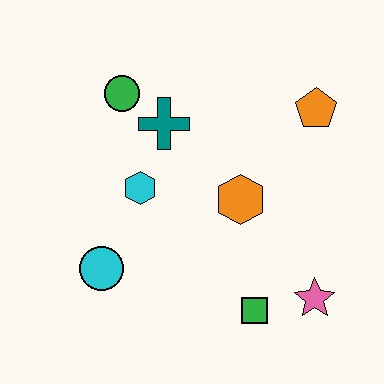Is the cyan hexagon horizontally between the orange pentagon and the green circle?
Yes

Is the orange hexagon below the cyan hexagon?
Yes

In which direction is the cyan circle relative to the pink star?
The cyan circle is to the left of the pink star.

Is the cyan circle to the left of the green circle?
Yes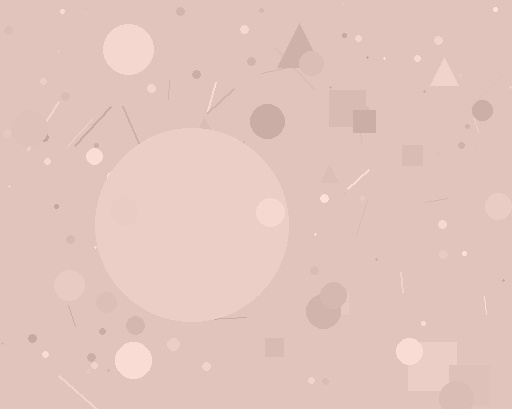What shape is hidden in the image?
A circle is hidden in the image.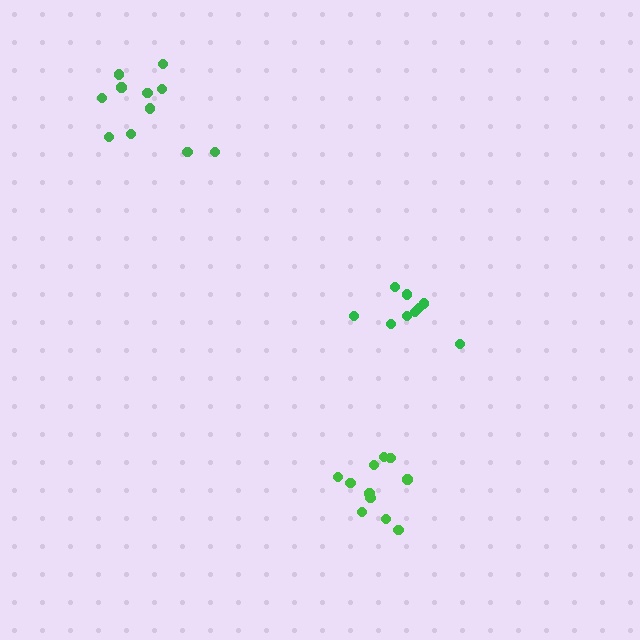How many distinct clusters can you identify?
There are 3 distinct clusters.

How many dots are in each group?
Group 1: 11 dots, Group 2: 11 dots, Group 3: 9 dots (31 total).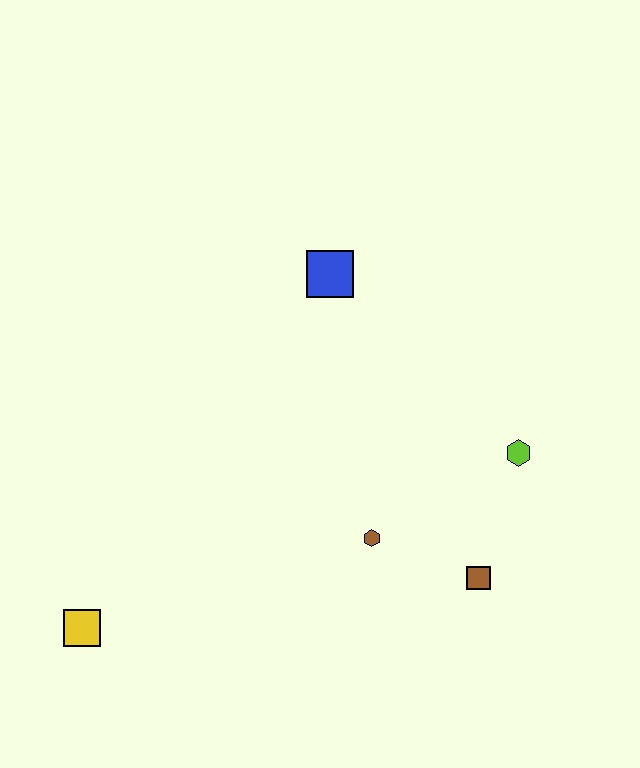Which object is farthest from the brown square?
The yellow square is farthest from the brown square.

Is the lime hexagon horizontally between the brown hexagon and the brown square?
No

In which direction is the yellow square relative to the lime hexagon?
The yellow square is to the left of the lime hexagon.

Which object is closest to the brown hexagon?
The brown square is closest to the brown hexagon.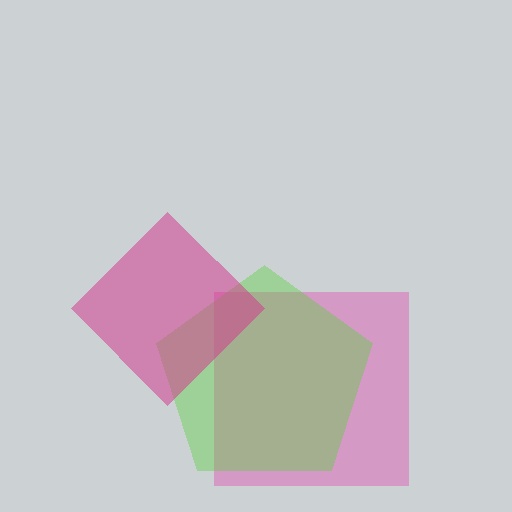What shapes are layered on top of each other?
The layered shapes are: a pink square, a lime pentagon, a magenta diamond.